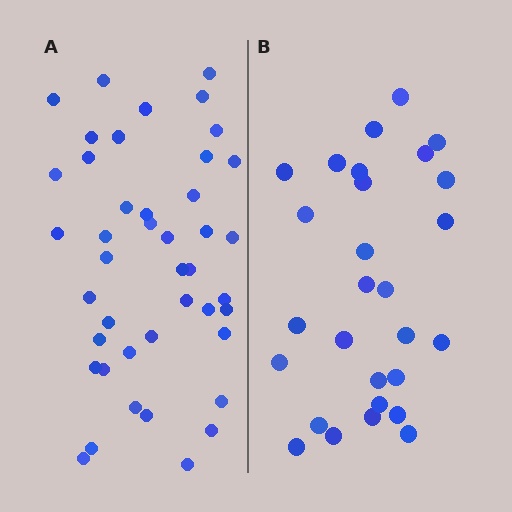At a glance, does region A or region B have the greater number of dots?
Region A (the left region) has more dots.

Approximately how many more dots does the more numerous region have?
Region A has approximately 15 more dots than region B.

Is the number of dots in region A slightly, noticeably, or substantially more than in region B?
Region A has substantially more. The ratio is roughly 1.5 to 1.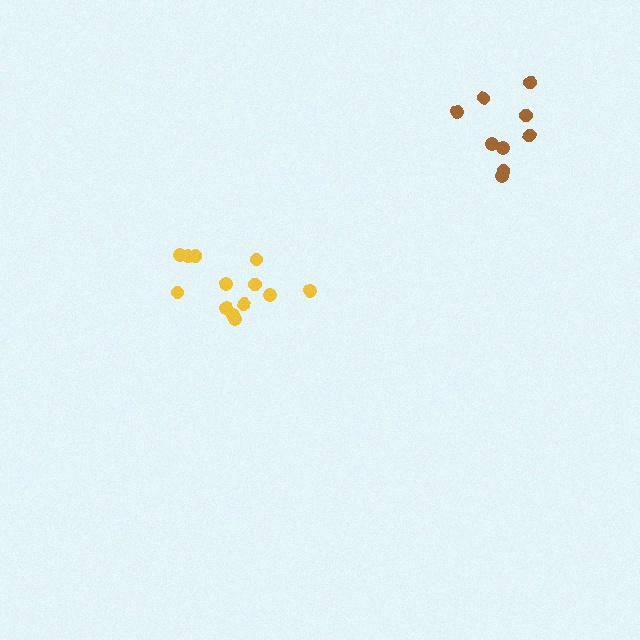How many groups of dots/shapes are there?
There are 2 groups.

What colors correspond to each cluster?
The clusters are colored: yellow, brown.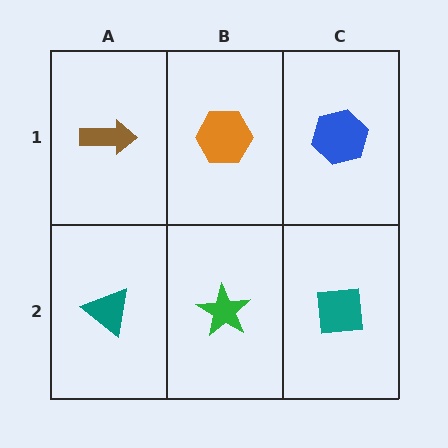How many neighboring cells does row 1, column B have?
3.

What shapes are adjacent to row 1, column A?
A teal triangle (row 2, column A), an orange hexagon (row 1, column B).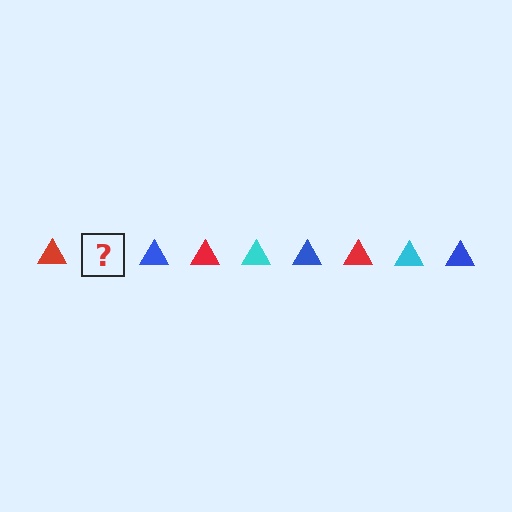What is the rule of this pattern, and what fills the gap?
The rule is that the pattern cycles through red, cyan, blue triangles. The gap should be filled with a cyan triangle.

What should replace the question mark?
The question mark should be replaced with a cyan triangle.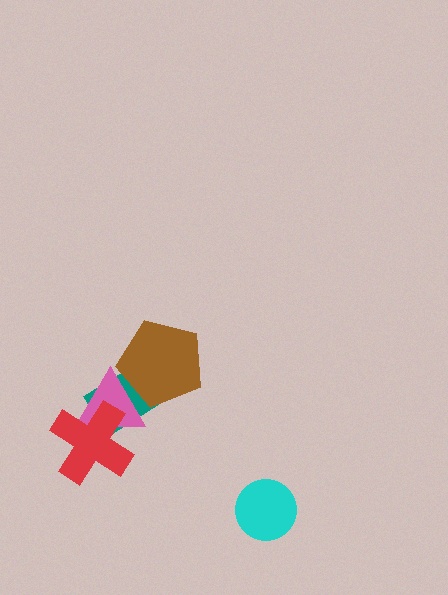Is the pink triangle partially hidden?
Yes, it is partially covered by another shape.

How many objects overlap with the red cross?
2 objects overlap with the red cross.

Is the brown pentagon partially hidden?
Yes, it is partially covered by another shape.